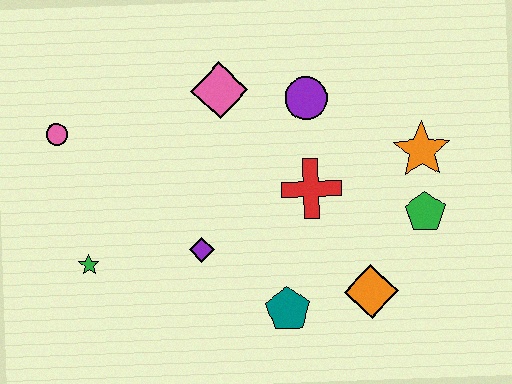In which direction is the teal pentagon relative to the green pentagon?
The teal pentagon is to the left of the green pentagon.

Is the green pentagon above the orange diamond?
Yes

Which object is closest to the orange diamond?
The teal pentagon is closest to the orange diamond.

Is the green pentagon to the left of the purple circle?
No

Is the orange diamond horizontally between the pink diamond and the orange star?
Yes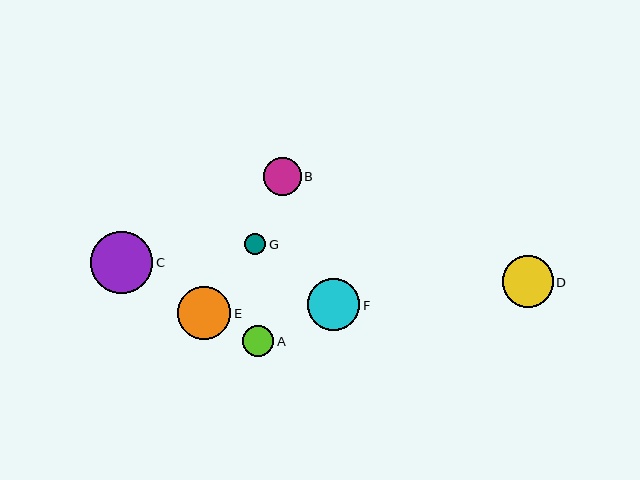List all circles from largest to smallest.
From largest to smallest: C, E, F, D, B, A, G.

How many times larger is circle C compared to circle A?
Circle C is approximately 2.0 times the size of circle A.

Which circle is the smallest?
Circle G is the smallest with a size of approximately 21 pixels.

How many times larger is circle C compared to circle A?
Circle C is approximately 2.0 times the size of circle A.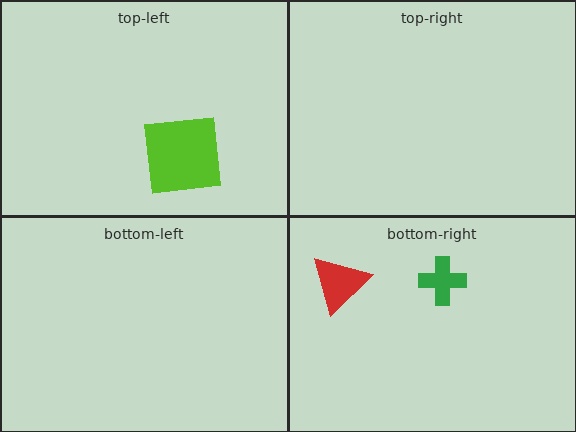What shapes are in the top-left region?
The lime square.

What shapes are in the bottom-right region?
The red triangle, the green cross.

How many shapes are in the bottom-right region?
2.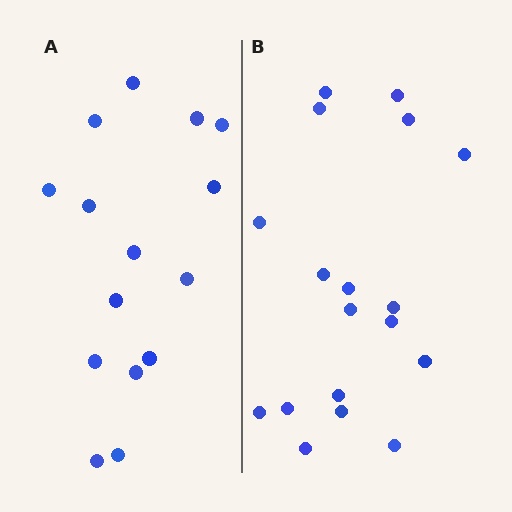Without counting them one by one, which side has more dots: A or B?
Region B (the right region) has more dots.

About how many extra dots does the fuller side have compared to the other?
Region B has just a few more — roughly 2 or 3 more dots than region A.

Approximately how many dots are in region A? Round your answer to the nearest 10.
About 20 dots. (The exact count is 15, which rounds to 20.)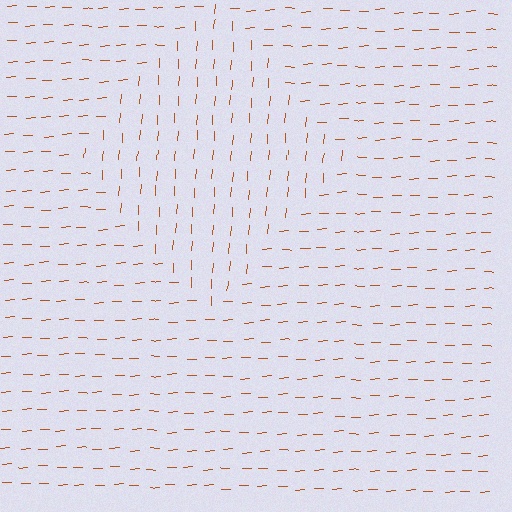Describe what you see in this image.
The image is filled with small brown line segments. A diamond region in the image has lines oriented differently from the surrounding lines, creating a visible texture boundary.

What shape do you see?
I see a diamond.